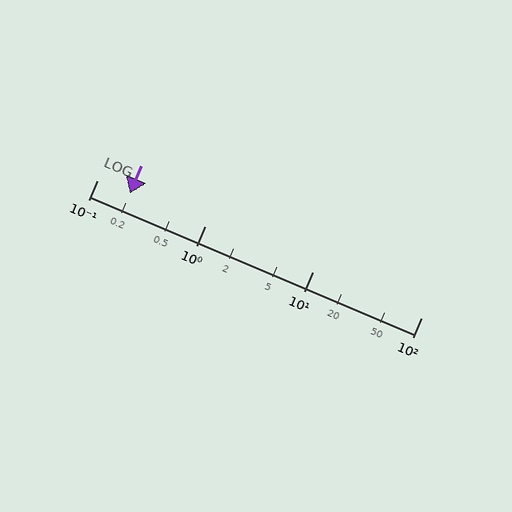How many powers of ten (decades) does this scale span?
The scale spans 3 decades, from 0.1 to 100.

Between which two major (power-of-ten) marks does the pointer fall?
The pointer is between 0.1 and 1.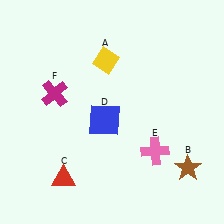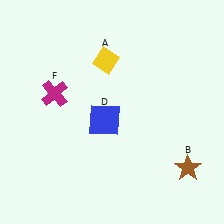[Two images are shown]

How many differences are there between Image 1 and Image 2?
There are 2 differences between the two images.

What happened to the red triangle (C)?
The red triangle (C) was removed in Image 2. It was in the bottom-left area of Image 1.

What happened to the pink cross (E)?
The pink cross (E) was removed in Image 2. It was in the bottom-right area of Image 1.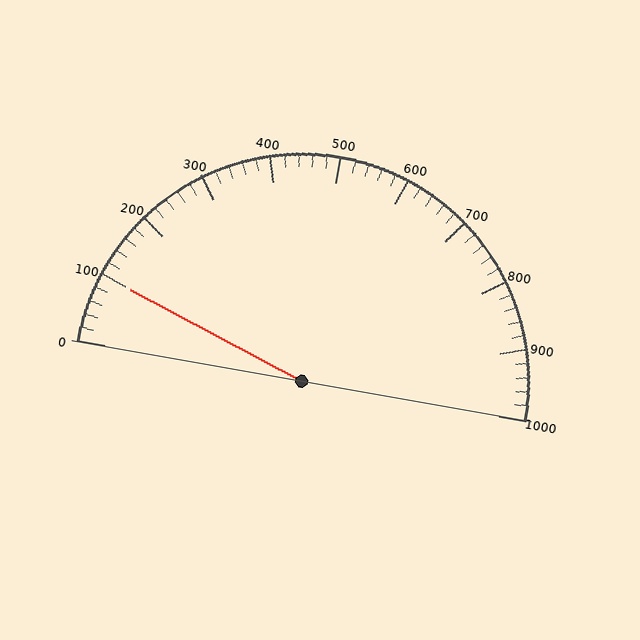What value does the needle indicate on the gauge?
The needle indicates approximately 100.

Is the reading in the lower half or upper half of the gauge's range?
The reading is in the lower half of the range (0 to 1000).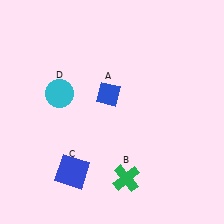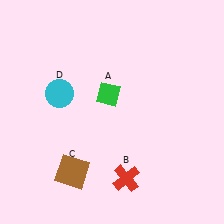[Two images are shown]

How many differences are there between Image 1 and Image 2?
There are 3 differences between the two images.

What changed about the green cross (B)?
In Image 1, B is green. In Image 2, it changed to red.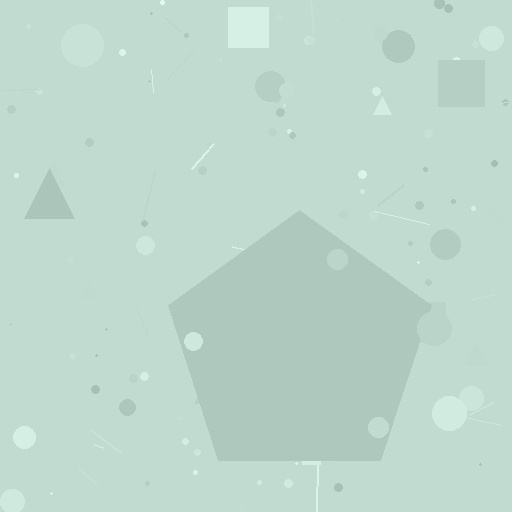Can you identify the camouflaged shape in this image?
The camouflaged shape is a pentagon.